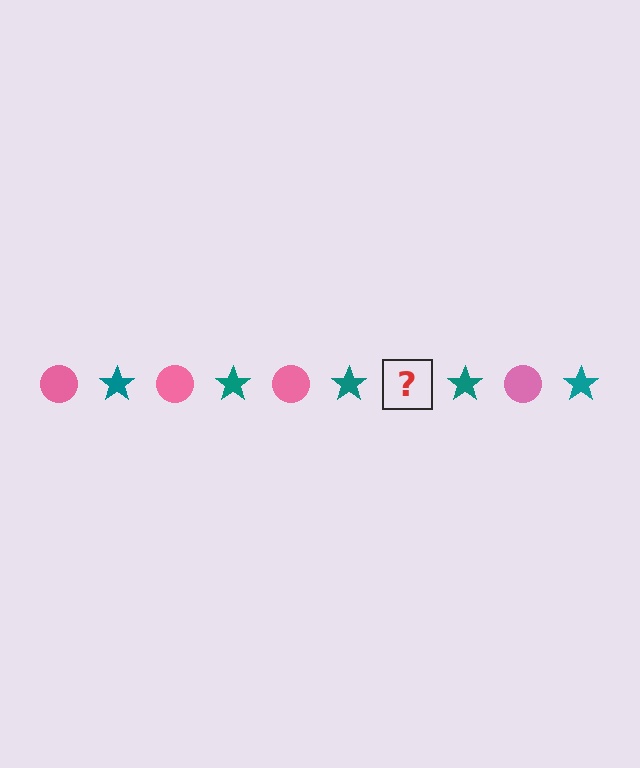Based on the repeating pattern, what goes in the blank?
The blank should be a pink circle.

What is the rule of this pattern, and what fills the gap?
The rule is that the pattern alternates between pink circle and teal star. The gap should be filled with a pink circle.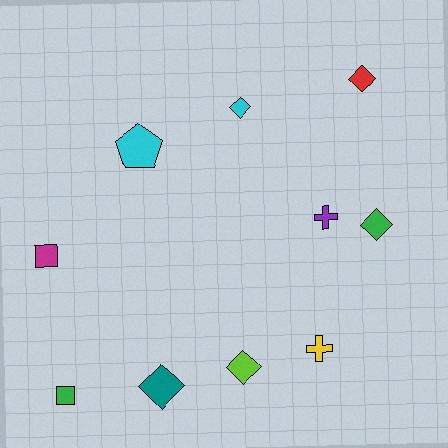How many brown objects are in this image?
There are no brown objects.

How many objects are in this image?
There are 10 objects.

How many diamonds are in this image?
There are 5 diamonds.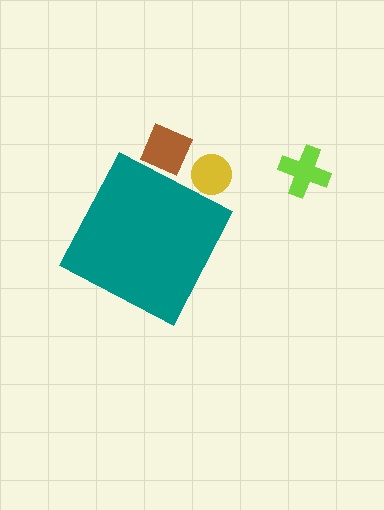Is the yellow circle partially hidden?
Yes, the yellow circle is partially hidden behind the teal diamond.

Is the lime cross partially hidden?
No, the lime cross is fully visible.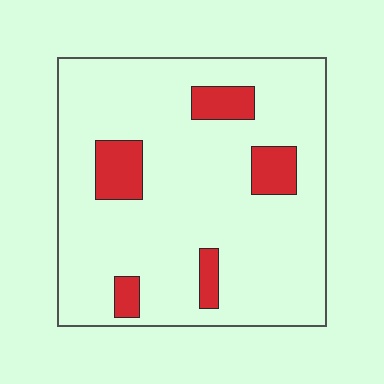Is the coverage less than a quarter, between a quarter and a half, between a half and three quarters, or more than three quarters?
Less than a quarter.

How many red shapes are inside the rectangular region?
5.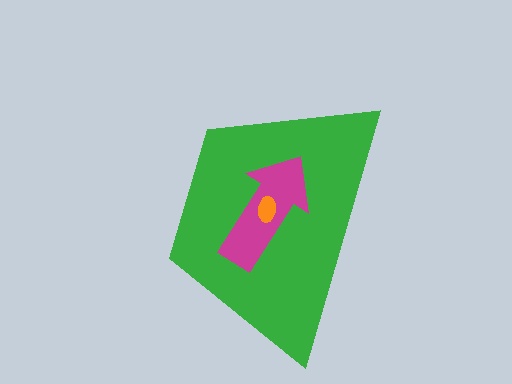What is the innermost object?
The orange ellipse.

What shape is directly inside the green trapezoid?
The magenta arrow.